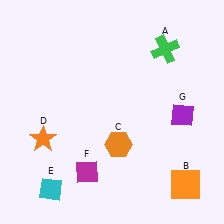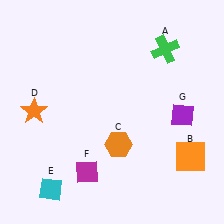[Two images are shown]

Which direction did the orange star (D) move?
The orange star (D) moved up.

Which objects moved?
The objects that moved are: the orange square (B), the orange star (D).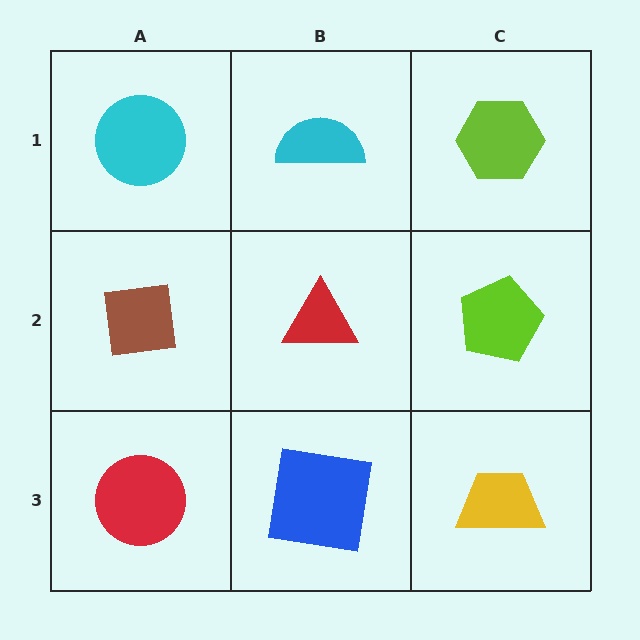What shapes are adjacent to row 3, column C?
A lime pentagon (row 2, column C), a blue square (row 3, column B).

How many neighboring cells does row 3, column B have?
3.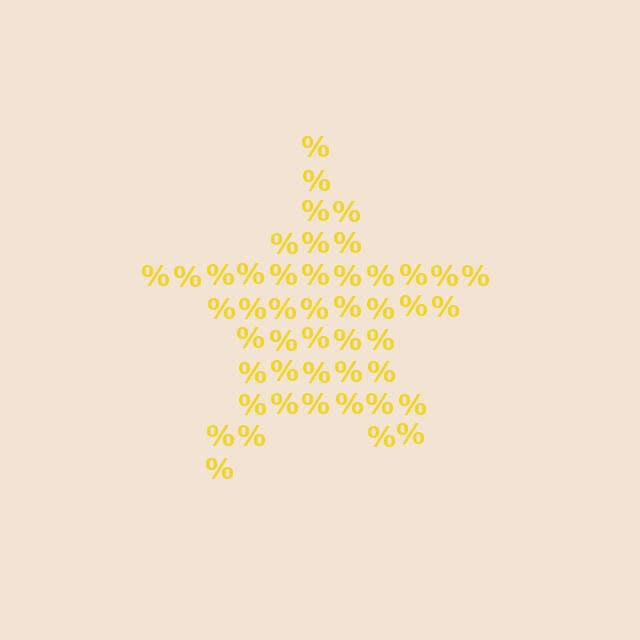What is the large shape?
The large shape is a star.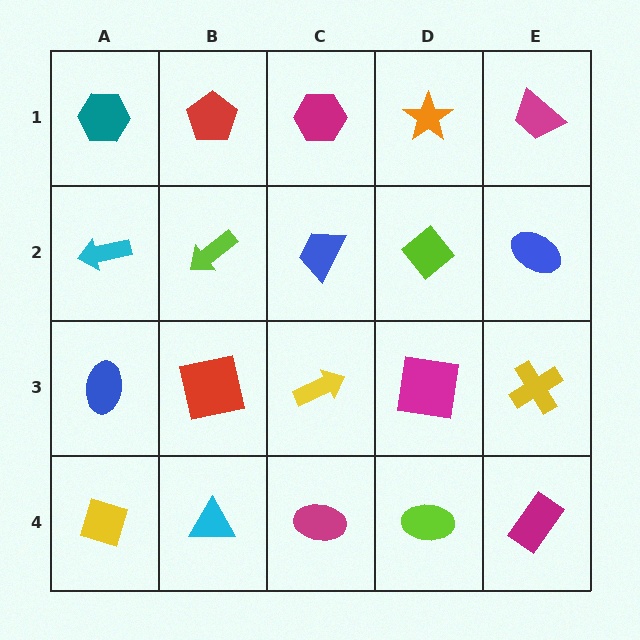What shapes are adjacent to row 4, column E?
A yellow cross (row 3, column E), a lime ellipse (row 4, column D).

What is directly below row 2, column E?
A yellow cross.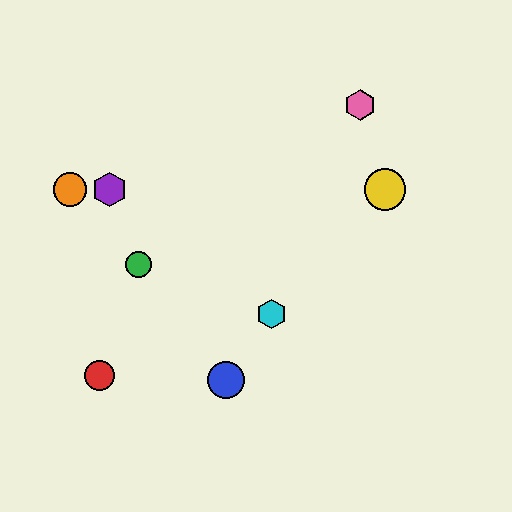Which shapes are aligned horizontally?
The yellow circle, the purple hexagon, the orange circle are aligned horizontally.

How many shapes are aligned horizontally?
3 shapes (the yellow circle, the purple hexagon, the orange circle) are aligned horizontally.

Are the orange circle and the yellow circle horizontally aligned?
Yes, both are at y≈190.